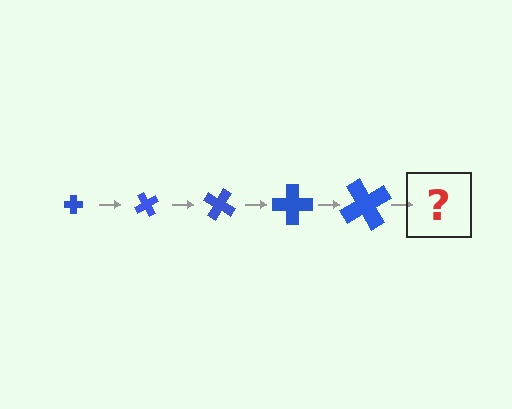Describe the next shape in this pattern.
It should be a cross, larger than the previous one and rotated 300 degrees from the start.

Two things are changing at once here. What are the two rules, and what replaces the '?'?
The two rules are that the cross grows larger each step and it rotates 60 degrees each step. The '?' should be a cross, larger than the previous one and rotated 300 degrees from the start.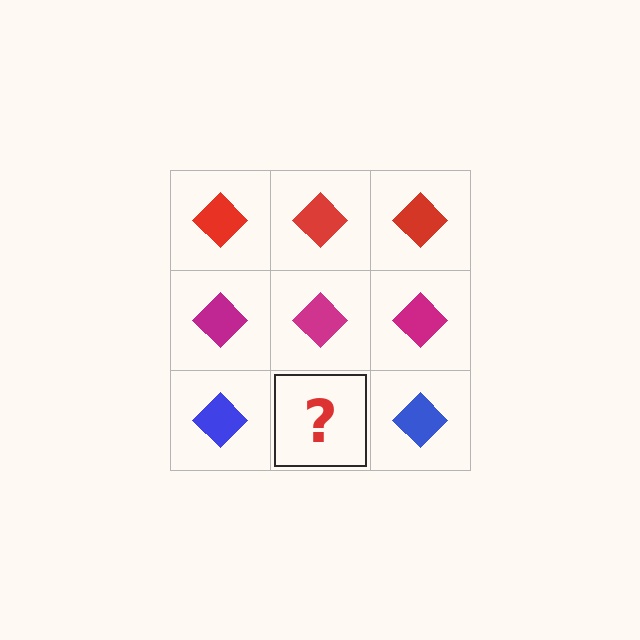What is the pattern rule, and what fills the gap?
The rule is that each row has a consistent color. The gap should be filled with a blue diamond.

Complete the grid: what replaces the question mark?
The question mark should be replaced with a blue diamond.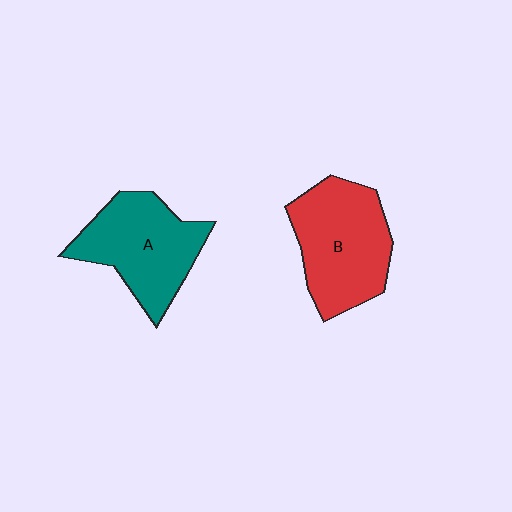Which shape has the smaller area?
Shape A (teal).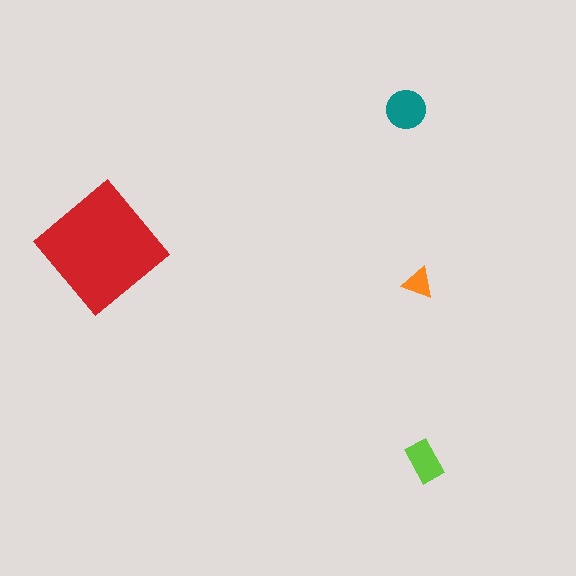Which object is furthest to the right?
The lime rectangle is rightmost.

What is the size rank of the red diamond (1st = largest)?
1st.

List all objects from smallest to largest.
The orange triangle, the lime rectangle, the teal circle, the red diamond.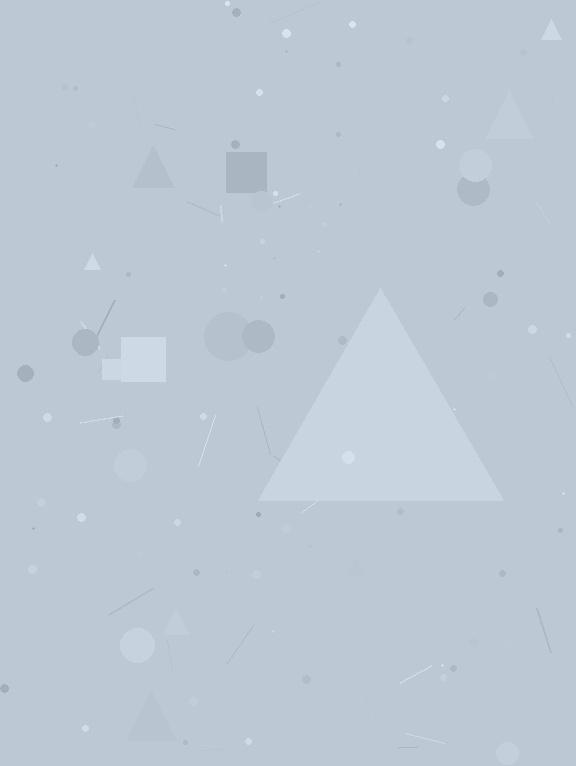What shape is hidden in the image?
A triangle is hidden in the image.